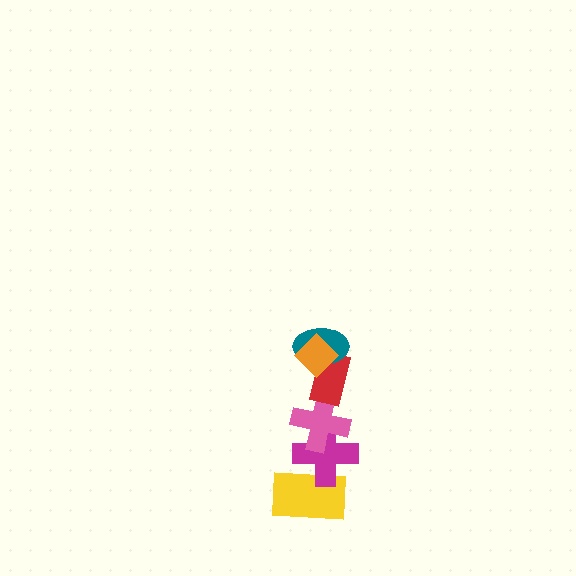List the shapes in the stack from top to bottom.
From top to bottom: the orange diamond, the teal ellipse, the red rectangle, the pink cross, the magenta cross, the yellow rectangle.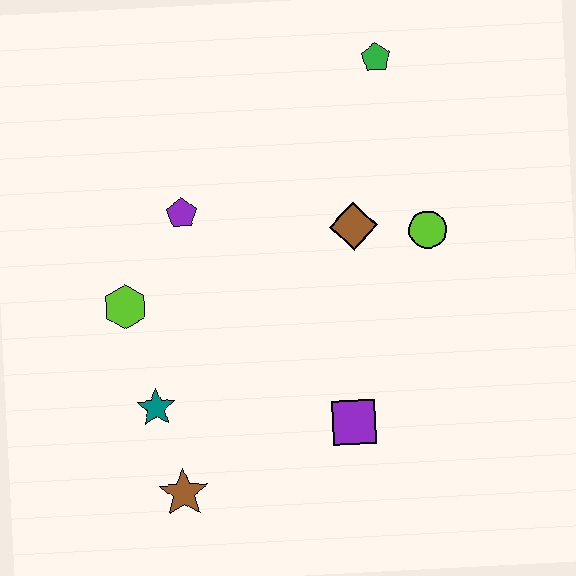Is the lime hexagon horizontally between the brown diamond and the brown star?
No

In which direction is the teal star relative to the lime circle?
The teal star is to the left of the lime circle.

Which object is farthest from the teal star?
The green pentagon is farthest from the teal star.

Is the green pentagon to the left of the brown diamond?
No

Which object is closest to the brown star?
The teal star is closest to the brown star.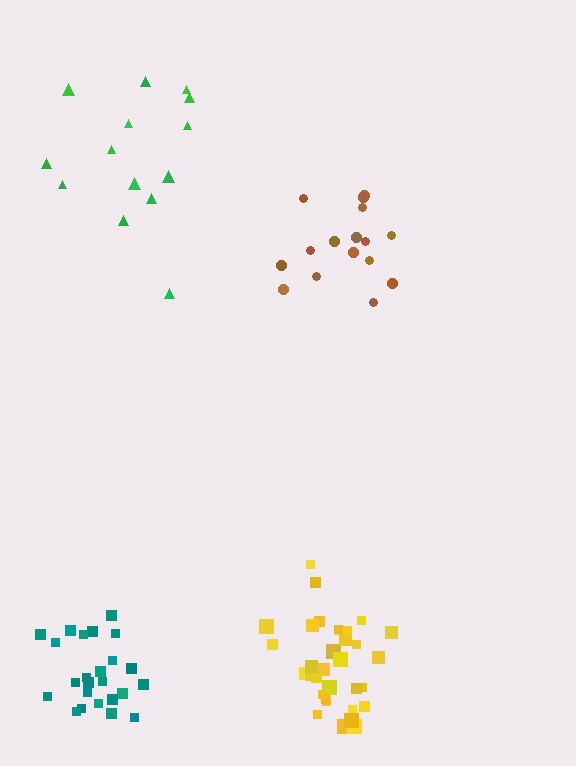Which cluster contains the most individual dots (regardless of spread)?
Yellow (34).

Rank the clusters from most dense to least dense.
teal, yellow, brown, green.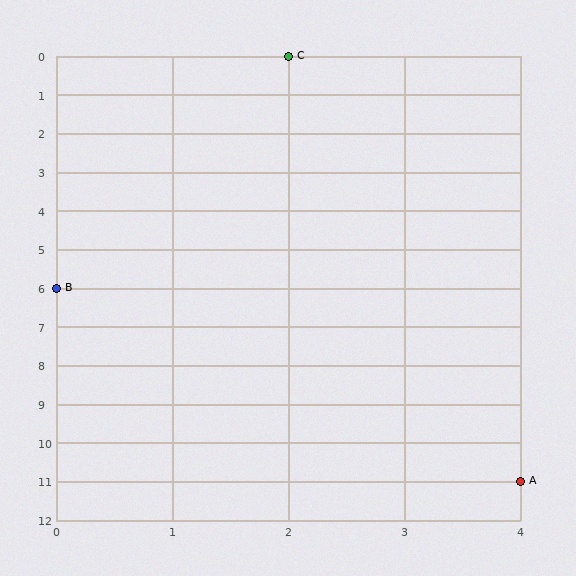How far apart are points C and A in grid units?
Points C and A are 2 columns and 11 rows apart (about 11.2 grid units diagonally).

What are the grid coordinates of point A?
Point A is at grid coordinates (4, 11).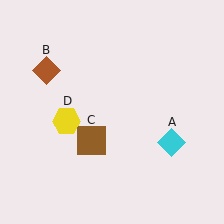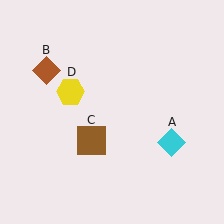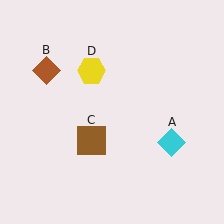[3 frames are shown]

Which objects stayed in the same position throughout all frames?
Cyan diamond (object A) and brown diamond (object B) and brown square (object C) remained stationary.